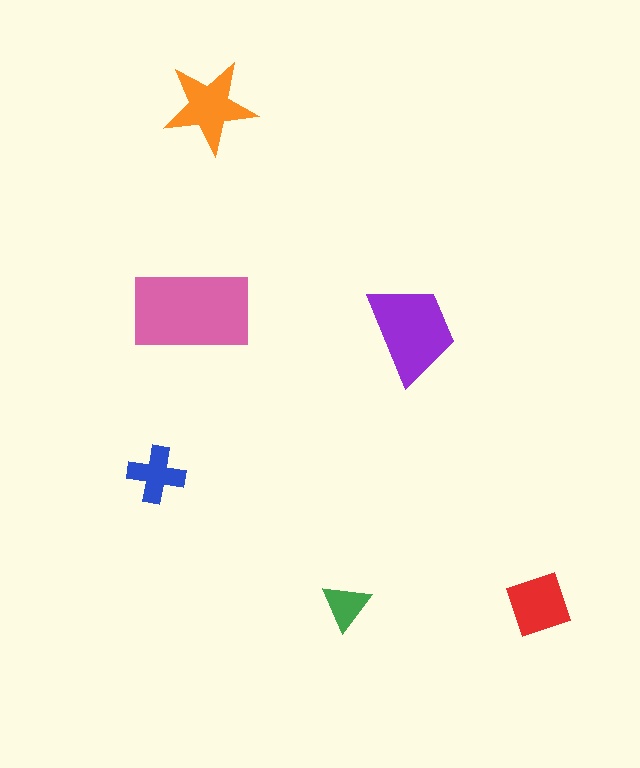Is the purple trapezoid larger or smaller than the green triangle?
Larger.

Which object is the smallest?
The green triangle.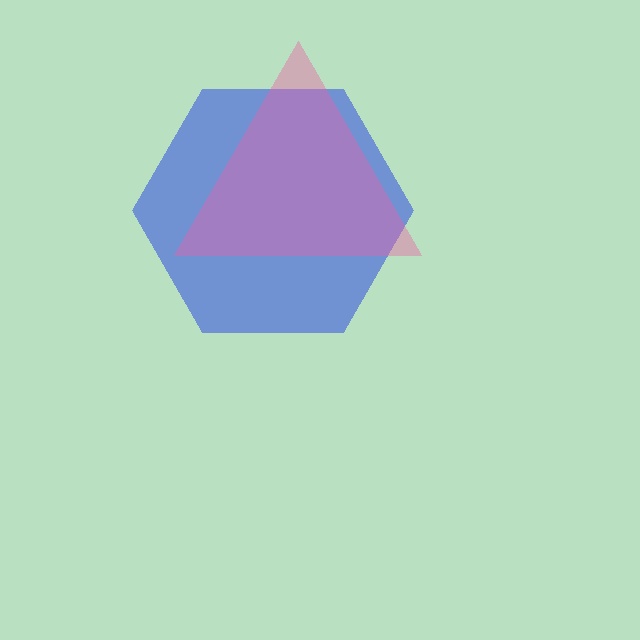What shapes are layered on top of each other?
The layered shapes are: a blue hexagon, a pink triangle.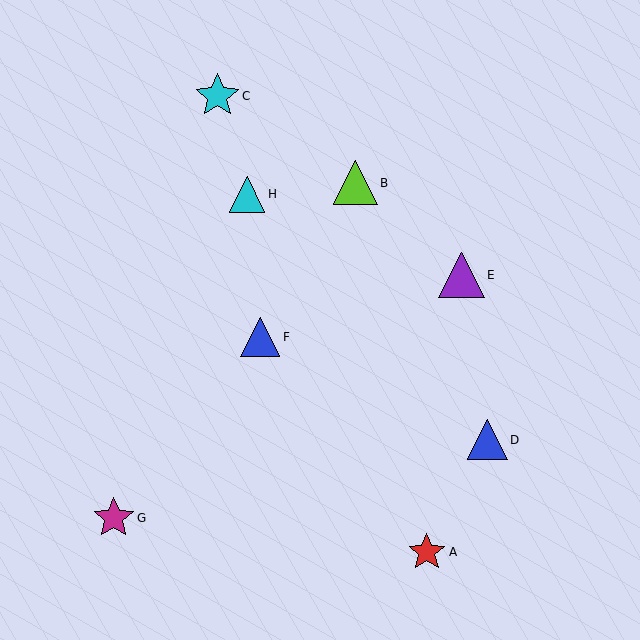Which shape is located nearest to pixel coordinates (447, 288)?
The purple triangle (labeled E) at (461, 275) is nearest to that location.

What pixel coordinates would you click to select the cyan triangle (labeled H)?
Click at (247, 195) to select the cyan triangle H.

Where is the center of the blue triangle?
The center of the blue triangle is at (260, 337).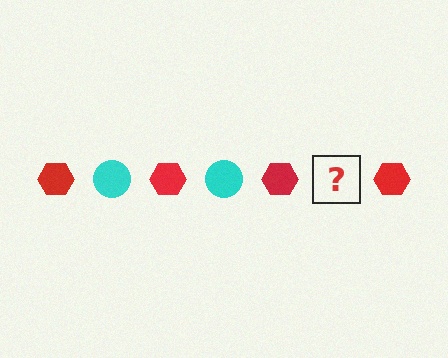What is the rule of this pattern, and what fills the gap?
The rule is that the pattern alternates between red hexagon and cyan circle. The gap should be filled with a cyan circle.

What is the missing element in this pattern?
The missing element is a cyan circle.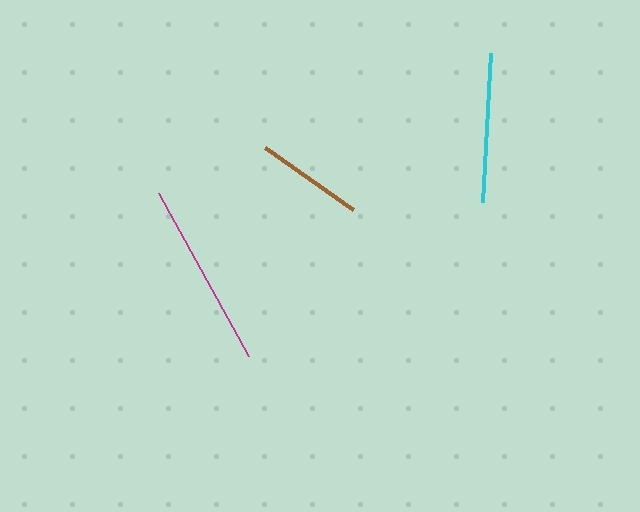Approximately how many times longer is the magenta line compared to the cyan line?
The magenta line is approximately 1.3 times the length of the cyan line.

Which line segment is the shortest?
The brown line is the shortest at approximately 107 pixels.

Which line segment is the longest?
The magenta line is the longest at approximately 187 pixels.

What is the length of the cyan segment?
The cyan segment is approximately 149 pixels long.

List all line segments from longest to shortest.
From longest to shortest: magenta, cyan, brown.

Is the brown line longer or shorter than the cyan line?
The cyan line is longer than the brown line.